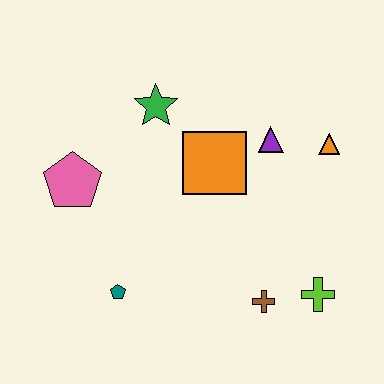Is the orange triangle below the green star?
Yes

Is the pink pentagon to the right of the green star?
No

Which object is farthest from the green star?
The lime cross is farthest from the green star.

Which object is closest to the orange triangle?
The purple triangle is closest to the orange triangle.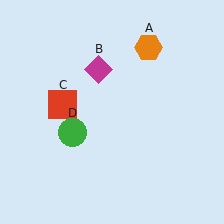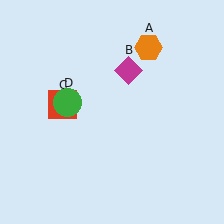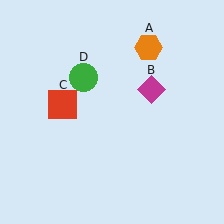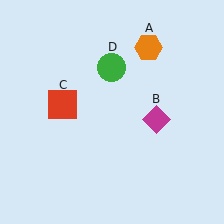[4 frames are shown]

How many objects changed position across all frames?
2 objects changed position: magenta diamond (object B), green circle (object D).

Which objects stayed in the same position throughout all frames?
Orange hexagon (object A) and red square (object C) remained stationary.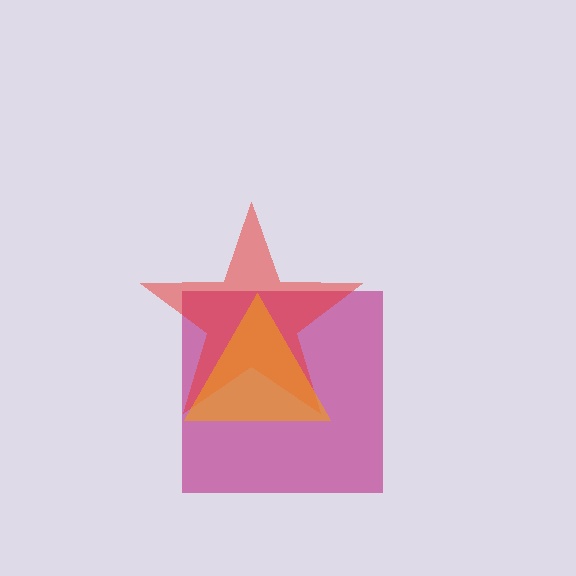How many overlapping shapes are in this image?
There are 3 overlapping shapes in the image.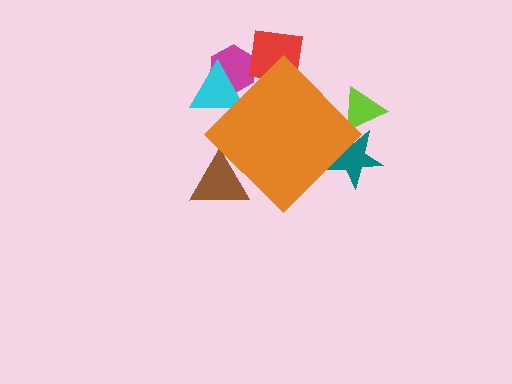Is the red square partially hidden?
Yes, the red square is partially hidden behind the orange diamond.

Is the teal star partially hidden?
Yes, the teal star is partially hidden behind the orange diamond.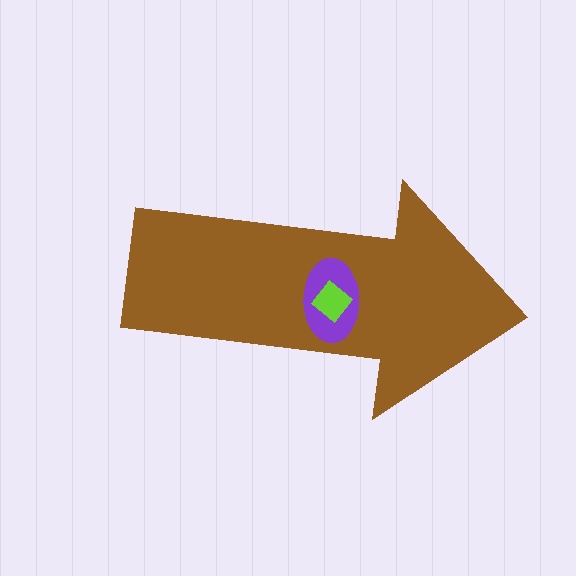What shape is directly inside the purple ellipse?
The lime diamond.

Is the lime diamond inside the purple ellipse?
Yes.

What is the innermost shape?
The lime diamond.